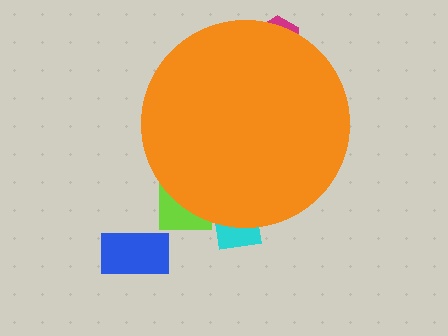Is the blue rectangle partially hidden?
No, the blue rectangle is fully visible.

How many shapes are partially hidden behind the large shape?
3 shapes are partially hidden.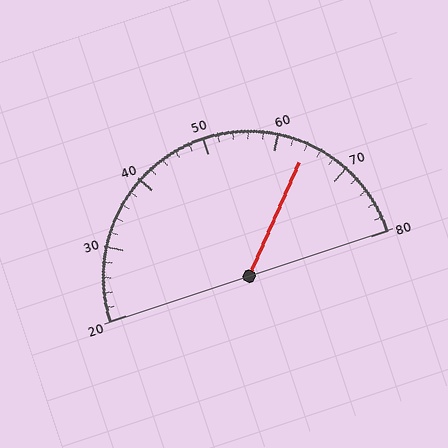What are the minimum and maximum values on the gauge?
The gauge ranges from 20 to 80.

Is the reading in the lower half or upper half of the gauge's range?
The reading is in the upper half of the range (20 to 80).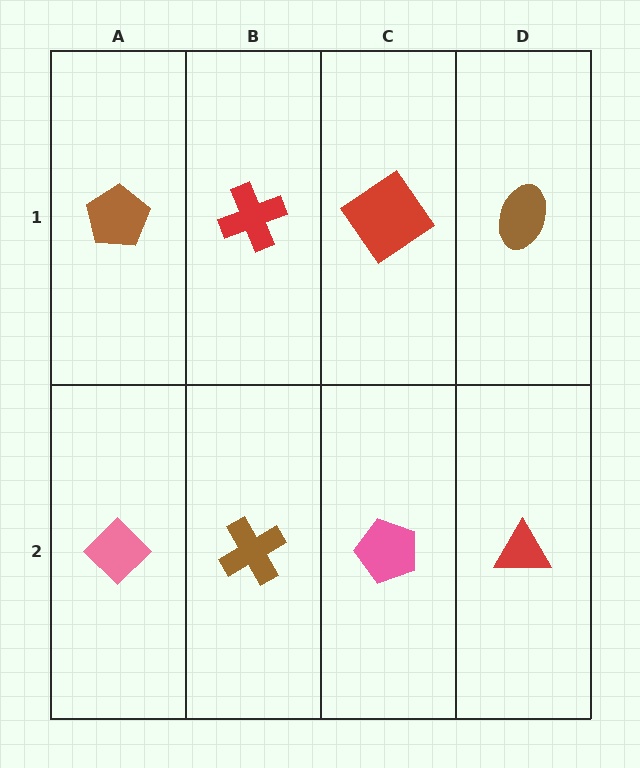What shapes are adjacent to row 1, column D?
A red triangle (row 2, column D), a red diamond (row 1, column C).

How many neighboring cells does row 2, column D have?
2.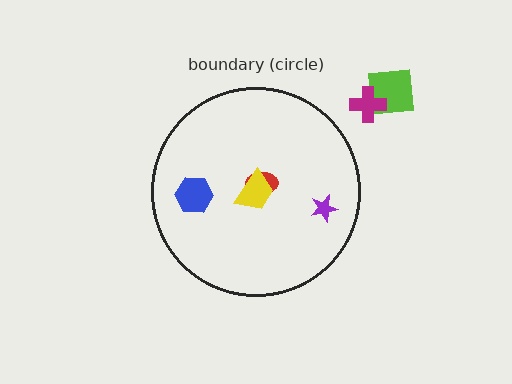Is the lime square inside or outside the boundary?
Outside.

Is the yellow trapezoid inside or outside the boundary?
Inside.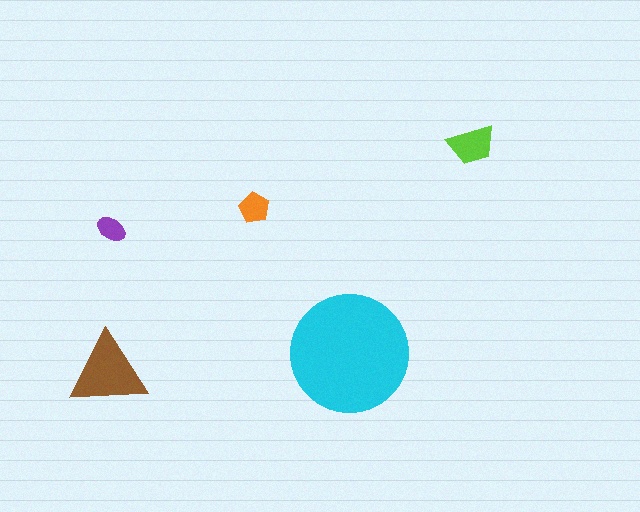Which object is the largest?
The cyan circle.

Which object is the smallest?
The purple ellipse.